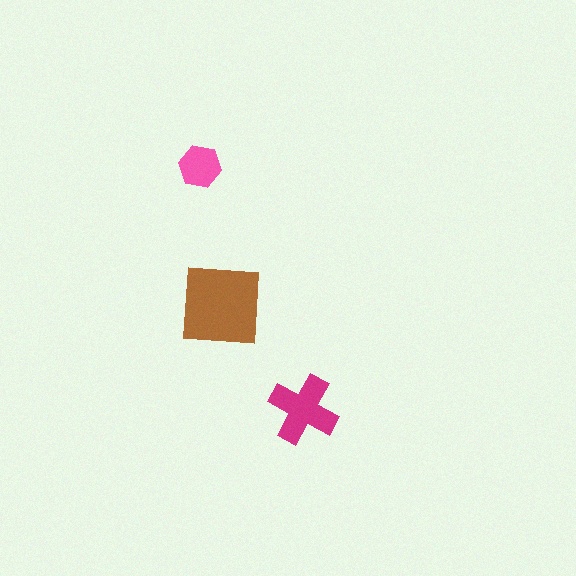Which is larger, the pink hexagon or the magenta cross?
The magenta cross.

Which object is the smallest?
The pink hexagon.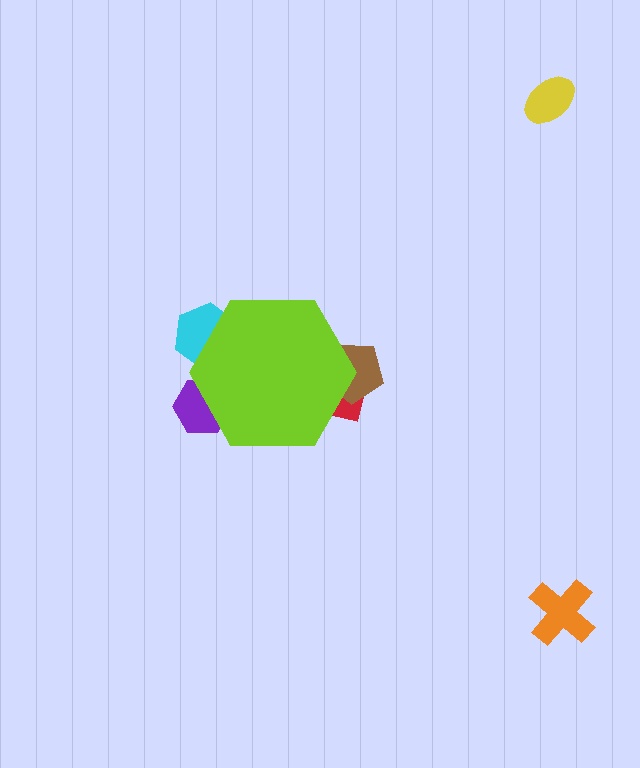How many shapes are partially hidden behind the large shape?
4 shapes are partially hidden.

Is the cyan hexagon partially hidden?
Yes, the cyan hexagon is partially hidden behind the lime hexagon.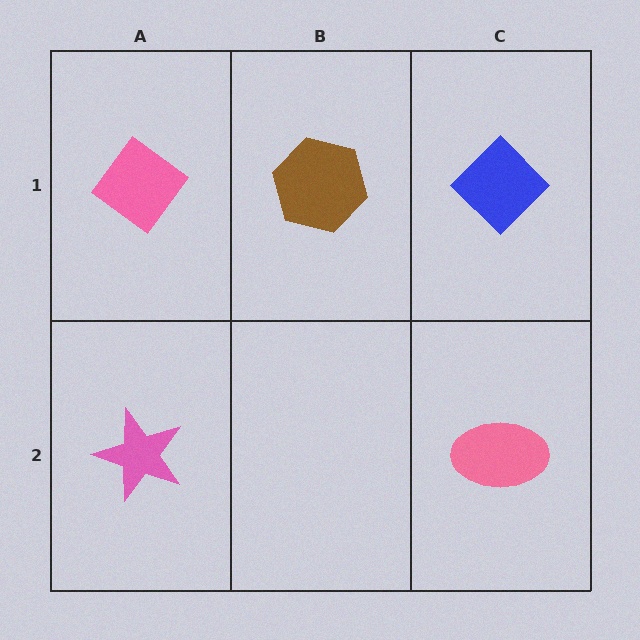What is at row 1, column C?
A blue diamond.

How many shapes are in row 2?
2 shapes.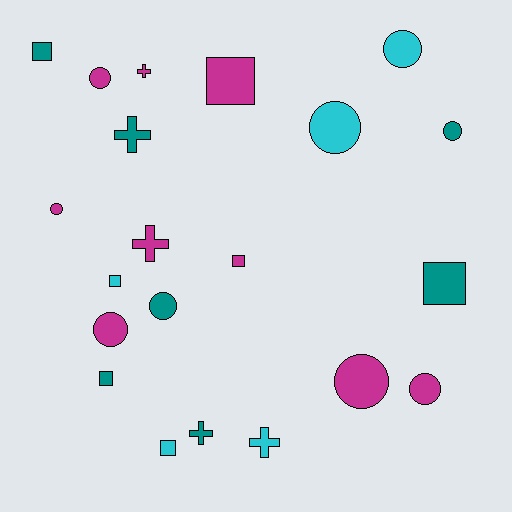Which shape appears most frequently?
Circle, with 9 objects.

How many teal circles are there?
There are 2 teal circles.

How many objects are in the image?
There are 21 objects.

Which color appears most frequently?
Magenta, with 9 objects.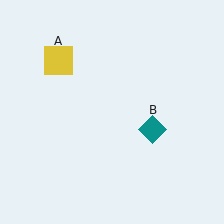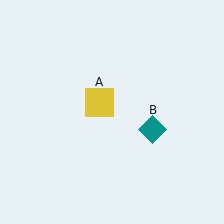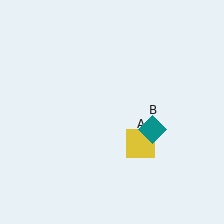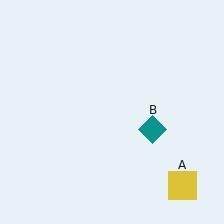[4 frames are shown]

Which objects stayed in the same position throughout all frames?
Teal diamond (object B) remained stationary.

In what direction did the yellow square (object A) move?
The yellow square (object A) moved down and to the right.